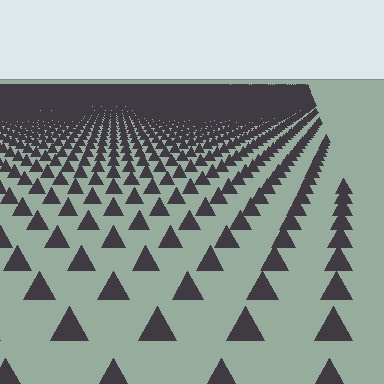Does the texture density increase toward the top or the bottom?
Density increases toward the top.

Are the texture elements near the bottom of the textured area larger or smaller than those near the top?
Larger. Near the bottom, elements are closer to the viewer and appear at a bigger on-screen size.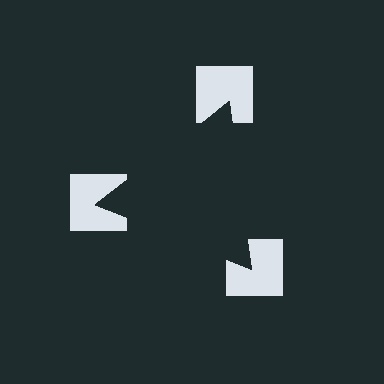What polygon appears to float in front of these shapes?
An illusory triangle — its edges are inferred from the aligned wedge cuts in the notched squares, not physically drawn.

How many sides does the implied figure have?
3 sides.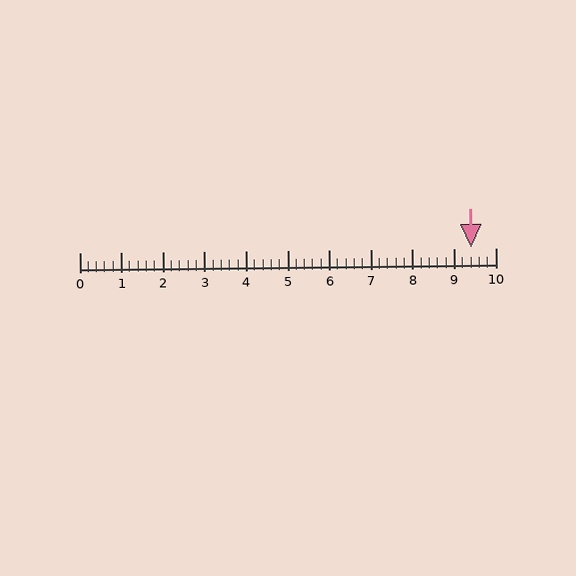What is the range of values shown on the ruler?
The ruler shows values from 0 to 10.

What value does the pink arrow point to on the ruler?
The pink arrow points to approximately 9.4.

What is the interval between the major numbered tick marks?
The major tick marks are spaced 1 units apart.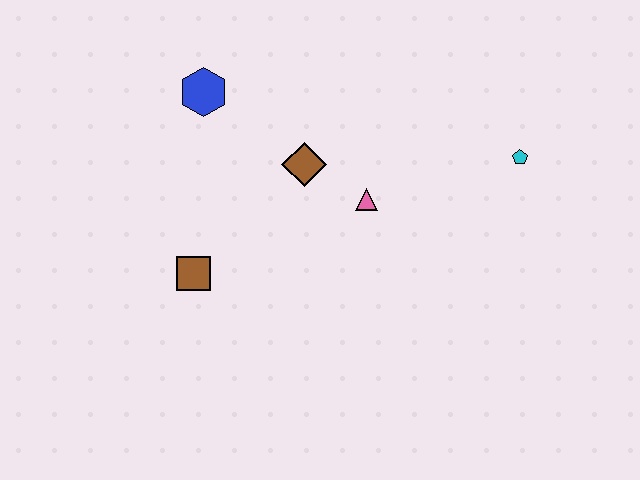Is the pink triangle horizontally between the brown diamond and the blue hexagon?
No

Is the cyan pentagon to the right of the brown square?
Yes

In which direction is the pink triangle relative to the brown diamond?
The pink triangle is to the right of the brown diamond.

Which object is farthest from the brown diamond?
The cyan pentagon is farthest from the brown diamond.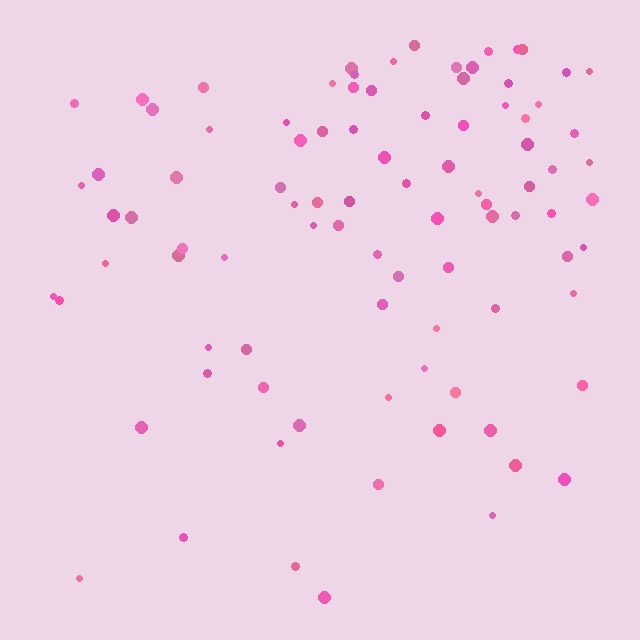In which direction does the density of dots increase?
From bottom to top, with the top side densest.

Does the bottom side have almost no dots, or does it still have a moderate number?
Still a moderate number, just noticeably fewer than the top.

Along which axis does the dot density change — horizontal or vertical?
Vertical.